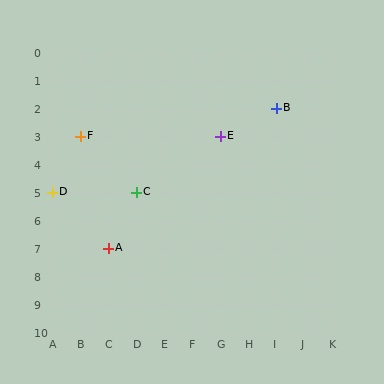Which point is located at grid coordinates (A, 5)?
Point D is at (A, 5).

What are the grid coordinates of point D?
Point D is at grid coordinates (A, 5).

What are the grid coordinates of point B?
Point B is at grid coordinates (I, 2).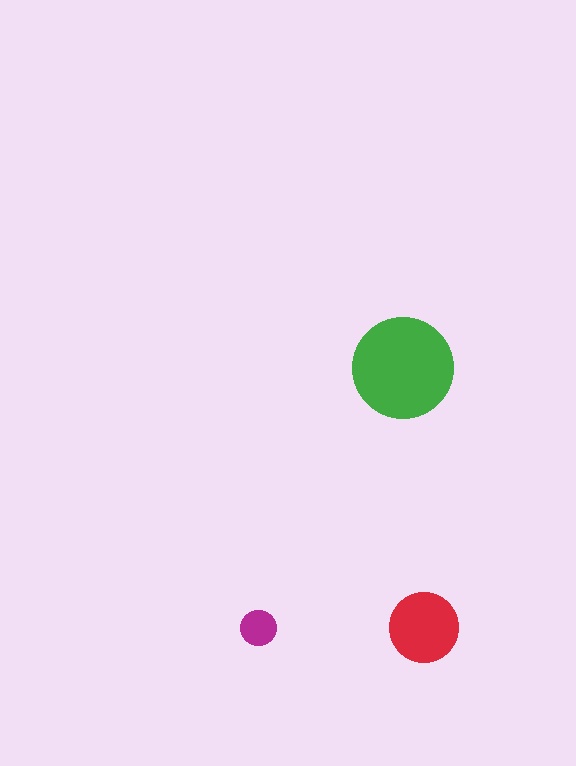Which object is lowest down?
The magenta circle is bottommost.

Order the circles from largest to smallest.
the green one, the red one, the magenta one.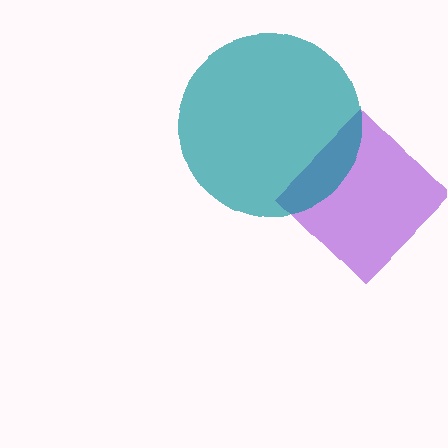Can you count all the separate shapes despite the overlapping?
Yes, there are 2 separate shapes.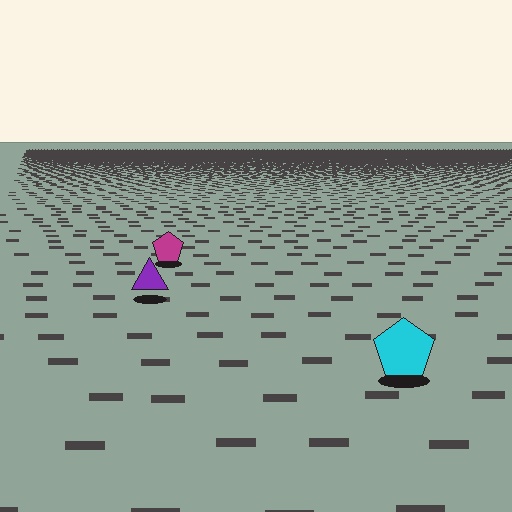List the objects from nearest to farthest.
From nearest to farthest: the cyan pentagon, the purple triangle, the magenta pentagon.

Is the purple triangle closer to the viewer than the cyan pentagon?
No. The cyan pentagon is closer — you can tell from the texture gradient: the ground texture is coarser near it.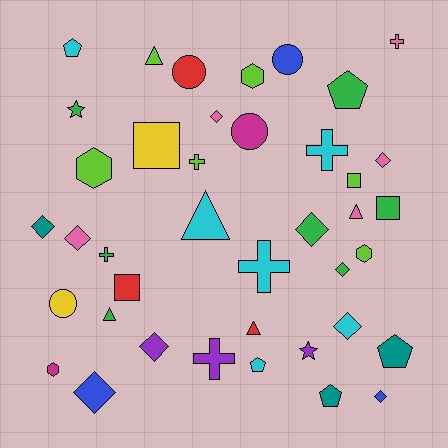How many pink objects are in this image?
There are 5 pink objects.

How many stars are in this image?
There are 2 stars.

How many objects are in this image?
There are 40 objects.